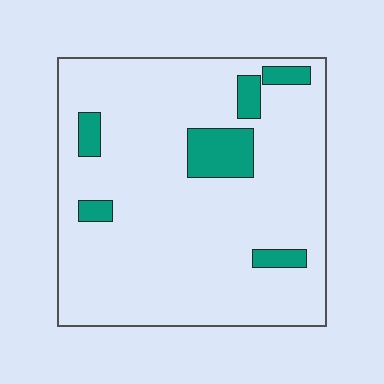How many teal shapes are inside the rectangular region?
6.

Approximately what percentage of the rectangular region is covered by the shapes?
Approximately 10%.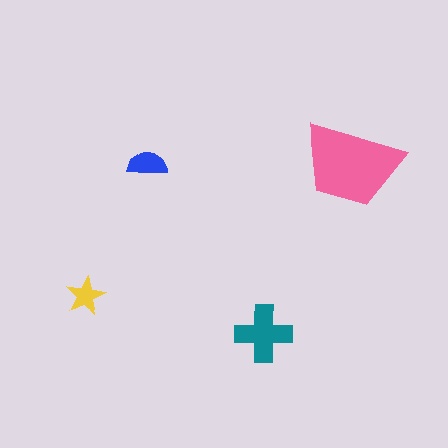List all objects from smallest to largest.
The yellow star, the blue semicircle, the teal cross, the pink trapezoid.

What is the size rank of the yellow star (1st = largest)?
4th.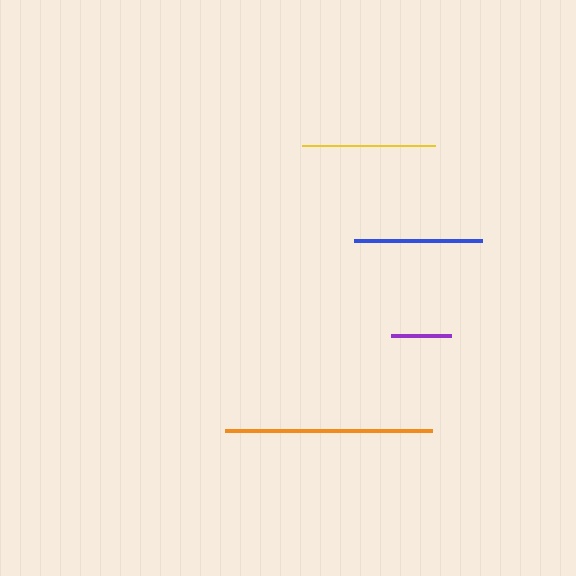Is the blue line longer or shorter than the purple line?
The blue line is longer than the purple line.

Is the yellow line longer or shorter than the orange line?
The orange line is longer than the yellow line.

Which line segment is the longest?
The orange line is the longest at approximately 207 pixels.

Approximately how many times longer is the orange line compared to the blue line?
The orange line is approximately 1.6 times the length of the blue line.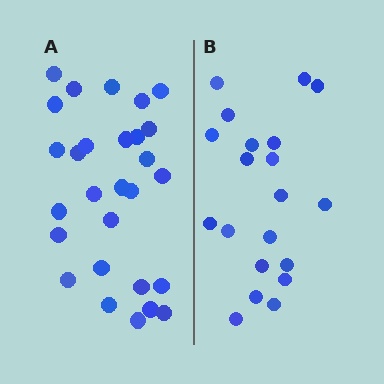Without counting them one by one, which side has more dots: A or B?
Region A (the left region) has more dots.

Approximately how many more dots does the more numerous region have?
Region A has roughly 8 or so more dots than region B.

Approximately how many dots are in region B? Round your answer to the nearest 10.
About 20 dots.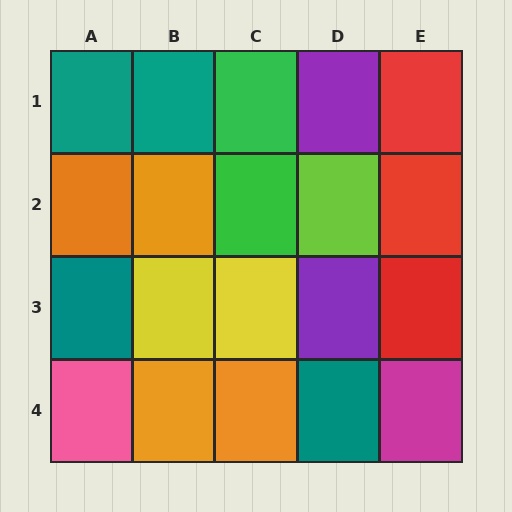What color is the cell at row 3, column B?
Yellow.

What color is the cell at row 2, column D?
Lime.